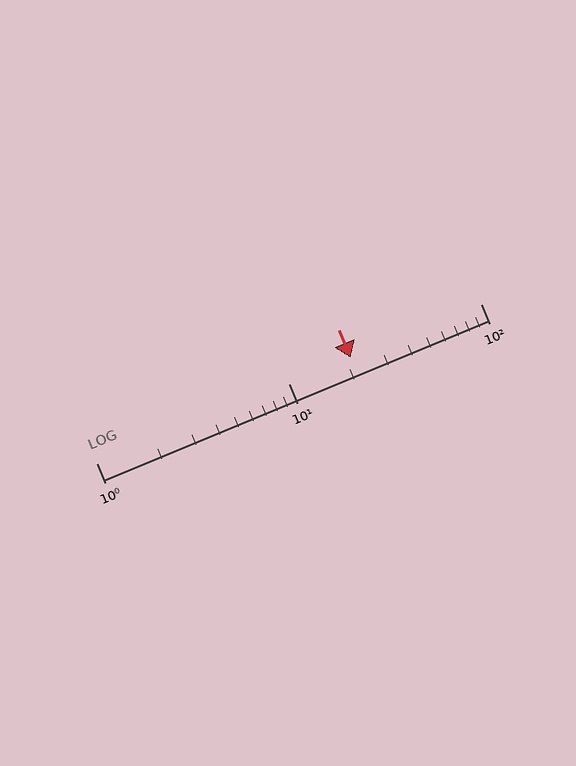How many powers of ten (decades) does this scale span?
The scale spans 2 decades, from 1 to 100.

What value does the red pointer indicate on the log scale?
The pointer indicates approximately 21.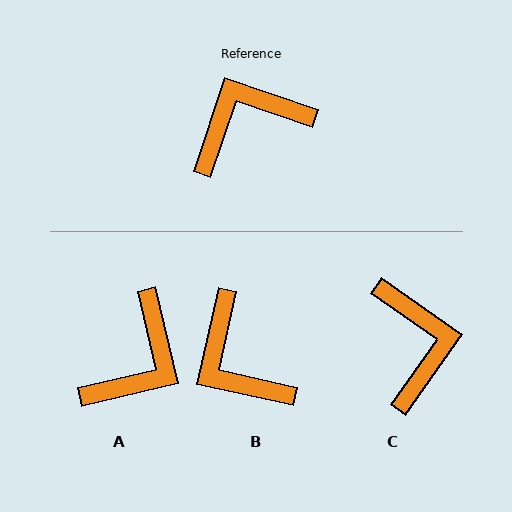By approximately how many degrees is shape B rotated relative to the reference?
Approximately 96 degrees counter-clockwise.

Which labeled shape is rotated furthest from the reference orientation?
A, about 148 degrees away.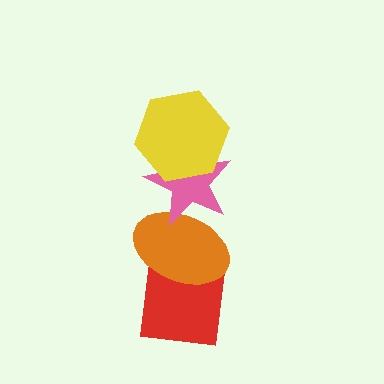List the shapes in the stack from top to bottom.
From top to bottom: the yellow hexagon, the pink star, the orange ellipse, the red square.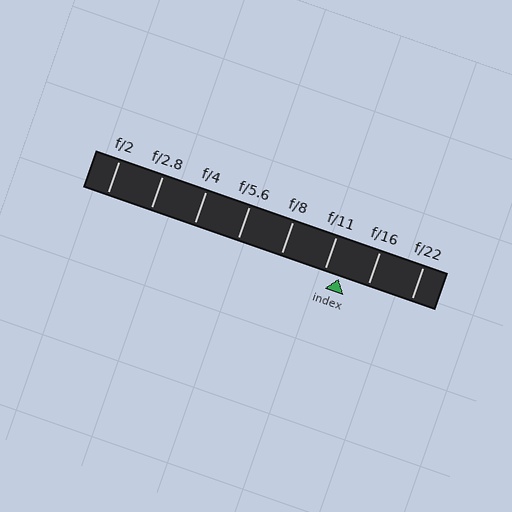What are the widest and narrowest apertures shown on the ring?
The widest aperture shown is f/2 and the narrowest is f/22.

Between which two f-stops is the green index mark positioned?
The index mark is between f/11 and f/16.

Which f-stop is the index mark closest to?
The index mark is closest to f/11.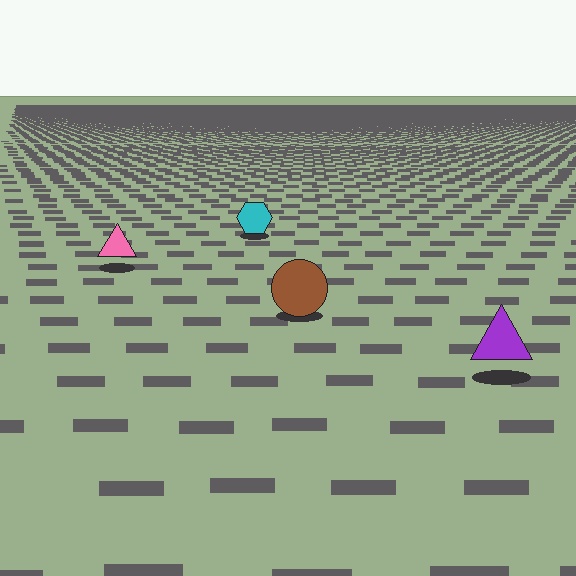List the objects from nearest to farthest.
From nearest to farthest: the purple triangle, the brown circle, the pink triangle, the cyan hexagon.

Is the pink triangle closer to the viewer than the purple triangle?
No. The purple triangle is closer — you can tell from the texture gradient: the ground texture is coarser near it.